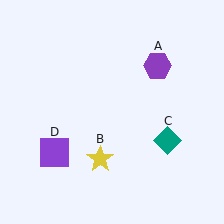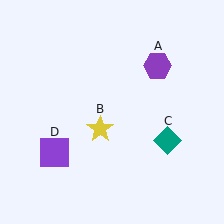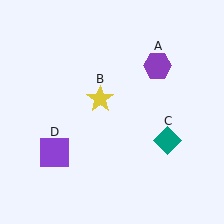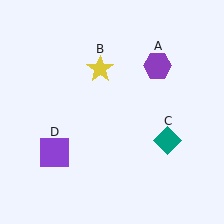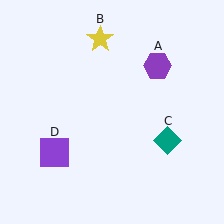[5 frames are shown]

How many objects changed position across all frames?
1 object changed position: yellow star (object B).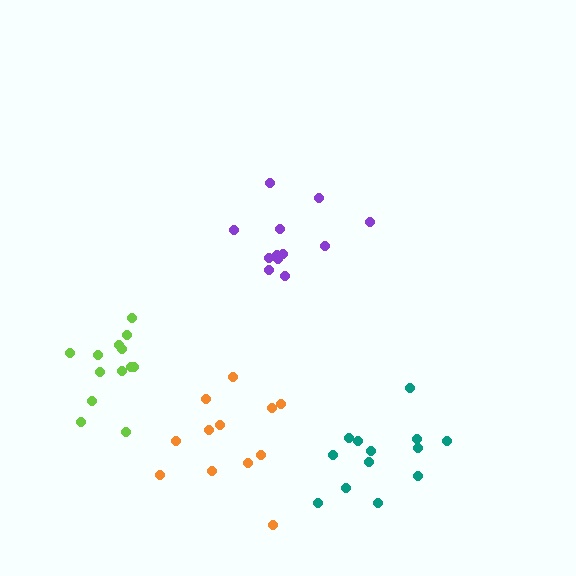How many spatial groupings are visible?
There are 4 spatial groupings.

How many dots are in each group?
Group 1: 13 dots, Group 2: 12 dots, Group 3: 12 dots, Group 4: 13 dots (50 total).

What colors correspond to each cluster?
The clusters are colored: lime, purple, orange, teal.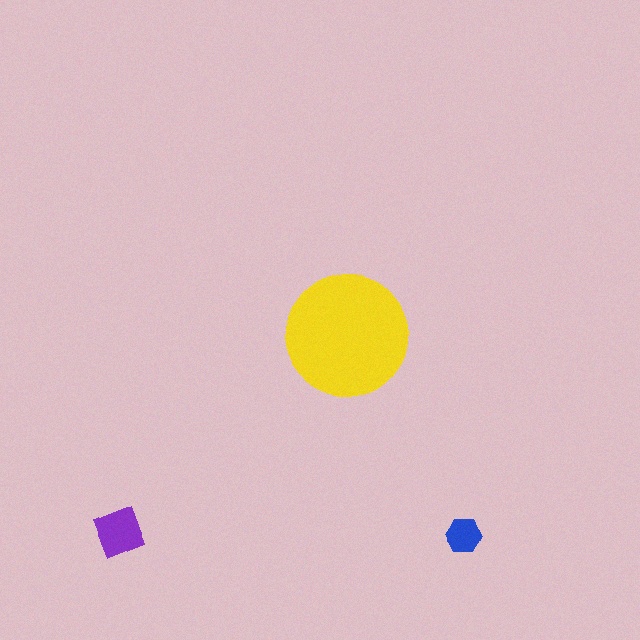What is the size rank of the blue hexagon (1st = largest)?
3rd.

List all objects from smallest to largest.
The blue hexagon, the purple diamond, the yellow circle.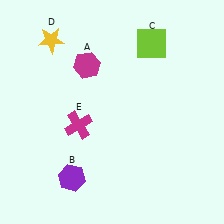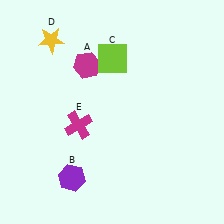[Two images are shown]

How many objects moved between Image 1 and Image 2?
1 object moved between the two images.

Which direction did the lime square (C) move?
The lime square (C) moved left.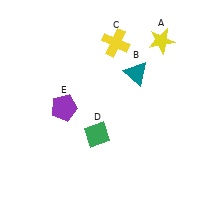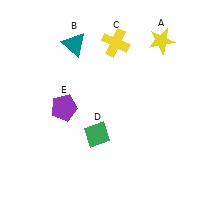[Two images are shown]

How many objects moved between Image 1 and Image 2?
1 object moved between the two images.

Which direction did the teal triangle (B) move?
The teal triangle (B) moved left.